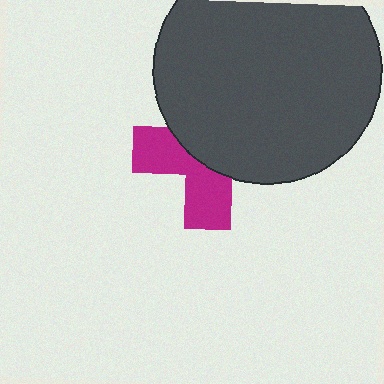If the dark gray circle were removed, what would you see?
You would see the complete magenta cross.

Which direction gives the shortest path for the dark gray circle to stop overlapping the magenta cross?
Moving up gives the shortest separation.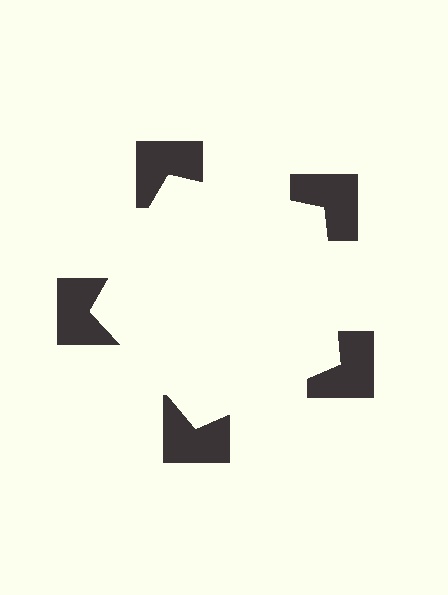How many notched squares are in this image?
There are 5 — one at each vertex of the illusory pentagon.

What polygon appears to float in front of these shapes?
An illusory pentagon — its edges are inferred from the aligned wedge cuts in the notched squares, not physically drawn.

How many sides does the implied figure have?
5 sides.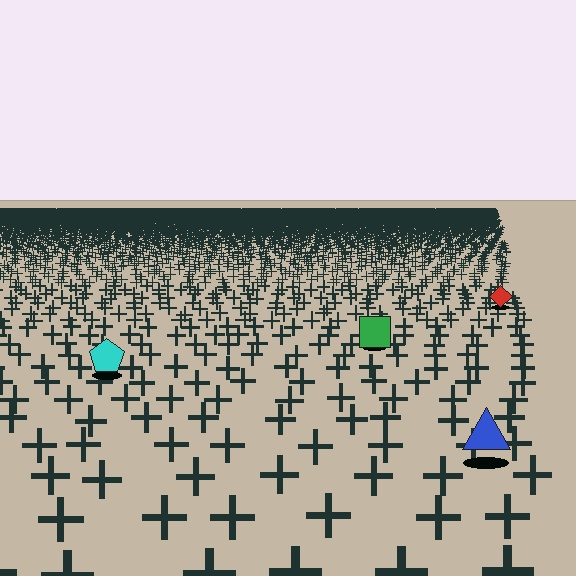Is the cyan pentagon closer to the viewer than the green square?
Yes. The cyan pentagon is closer — you can tell from the texture gradient: the ground texture is coarser near it.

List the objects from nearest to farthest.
From nearest to farthest: the blue triangle, the cyan pentagon, the green square, the red diamond.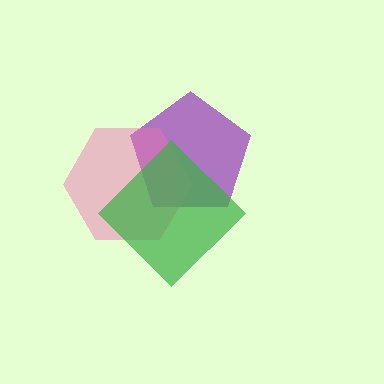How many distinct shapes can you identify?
There are 3 distinct shapes: a purple pentagon, a pink hexagon, a green diamond.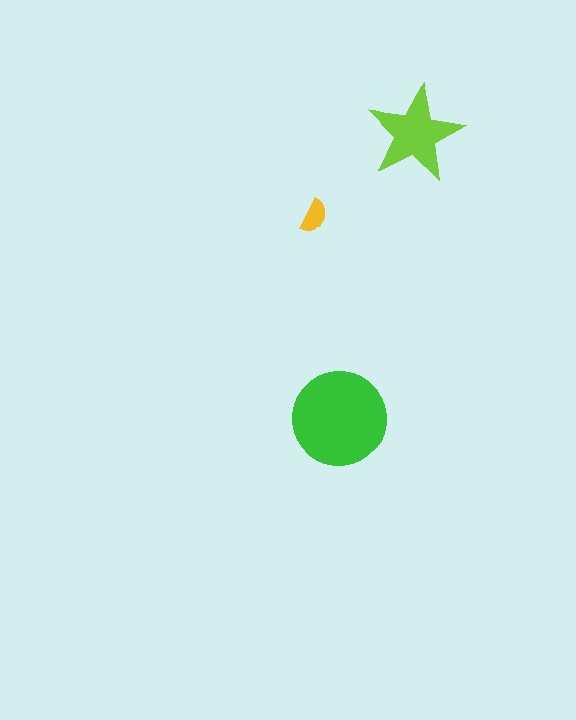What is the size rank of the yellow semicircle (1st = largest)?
3rd.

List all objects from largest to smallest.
The green circle, the lime star, the yellow semicircle.